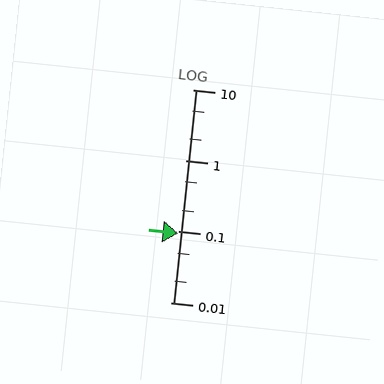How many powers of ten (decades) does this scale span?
The scale spans 3 decades, from 0.01 to 10.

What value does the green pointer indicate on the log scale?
The pointer indicates approximately 0.094.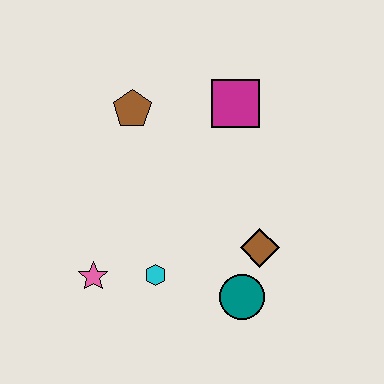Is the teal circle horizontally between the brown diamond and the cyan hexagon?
Yes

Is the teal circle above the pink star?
No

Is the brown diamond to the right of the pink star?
Yes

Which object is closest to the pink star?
The cyan hexagon is closest to the pink star.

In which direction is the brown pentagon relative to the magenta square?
The brown pentagon is to the left of the magenta square.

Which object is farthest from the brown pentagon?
The teal circle is farthest from the brown pentagon.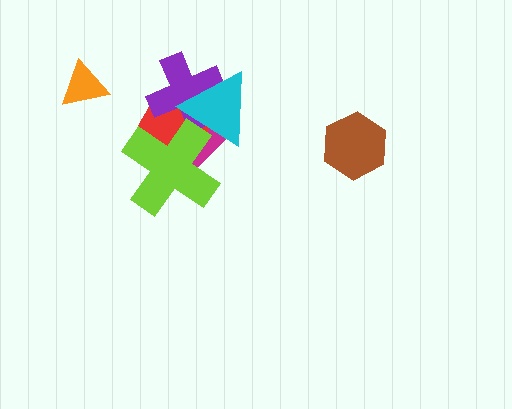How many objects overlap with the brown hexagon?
0 objects overlap with the brown hexagon.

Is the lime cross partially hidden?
Yes, it is partially covered by another shape.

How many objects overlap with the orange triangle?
0 objects overlap with the orange triangle.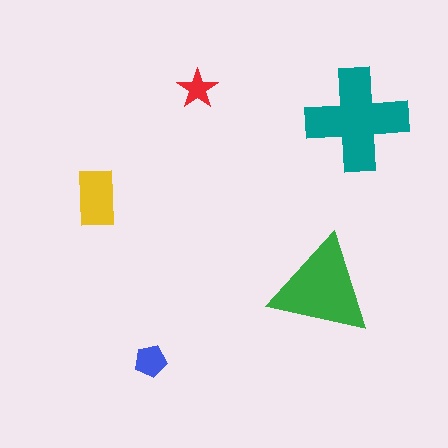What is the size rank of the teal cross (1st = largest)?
1st.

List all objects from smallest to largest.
The red star, the blue pentagon, the yellow rectangle, the green triangle, the teal cross.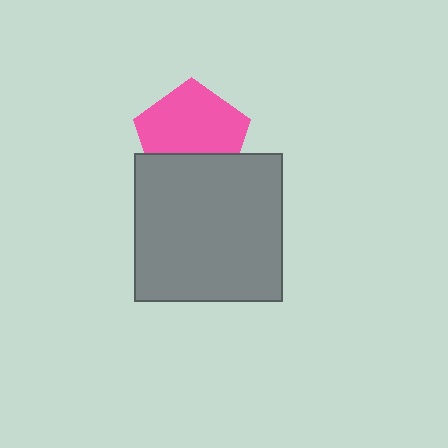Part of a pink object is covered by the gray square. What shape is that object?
It is a pentagon.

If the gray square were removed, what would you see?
You would see the complete pink pentagon.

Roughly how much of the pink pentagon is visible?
Most of it is visible (roughly 68%).